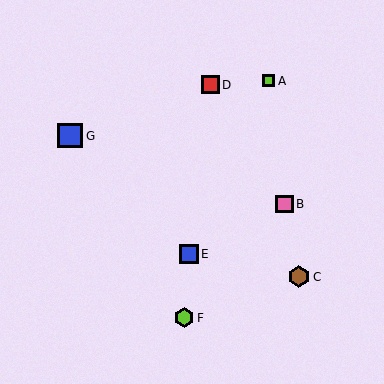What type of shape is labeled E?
Shape E is a blue square.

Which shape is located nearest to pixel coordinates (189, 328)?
The lime hexagon (labeled F) at (184, 318) is nearest to that location.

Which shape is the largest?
The blue square (labeled G) is the largest.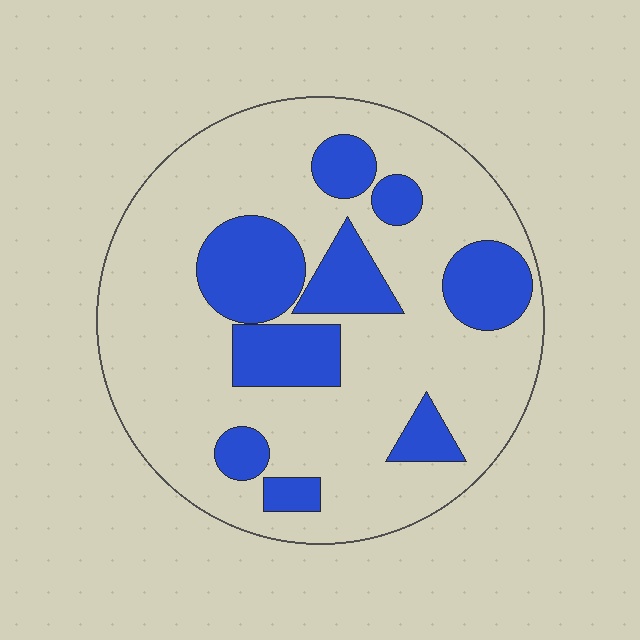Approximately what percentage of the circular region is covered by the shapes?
Approximately 25%.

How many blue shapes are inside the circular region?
9.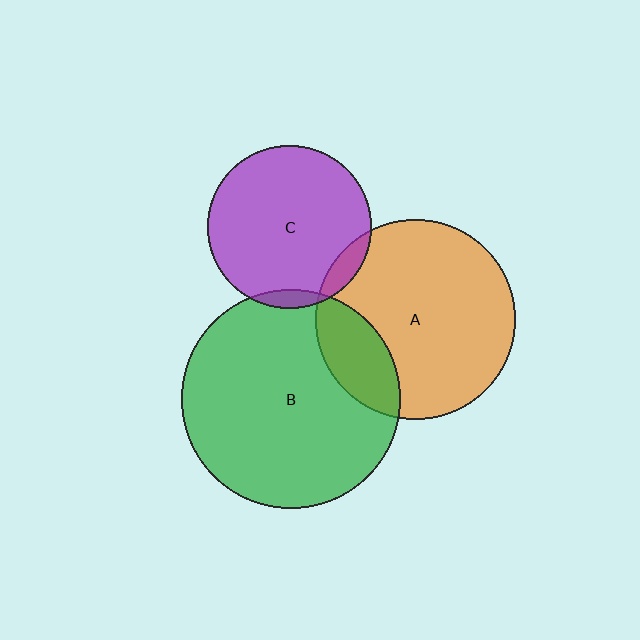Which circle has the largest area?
Circle B (green).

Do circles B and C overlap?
Yes.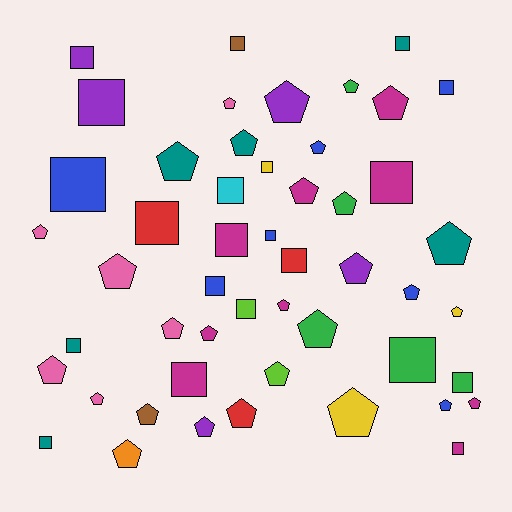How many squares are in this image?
There are 21 squares.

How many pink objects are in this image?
There are 6 pink objects.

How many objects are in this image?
There are 50 objects.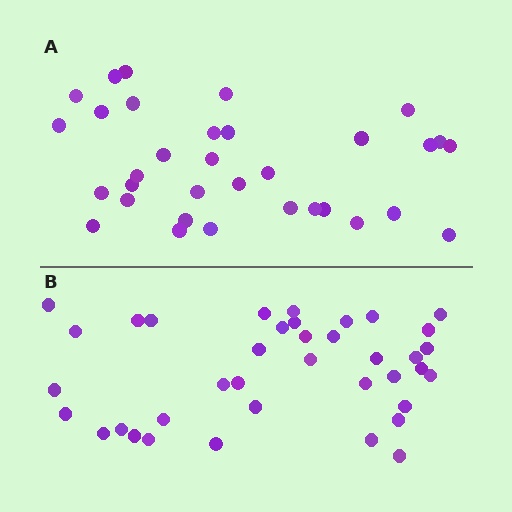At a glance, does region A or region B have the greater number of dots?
Region B (the bottom region) has more dots.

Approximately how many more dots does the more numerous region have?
Region B has about 5 more dots than region A.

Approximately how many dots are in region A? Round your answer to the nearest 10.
About 30 dots. (The exact count is 33, which rounds to 30.)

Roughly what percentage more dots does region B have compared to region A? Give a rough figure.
About 15% more.